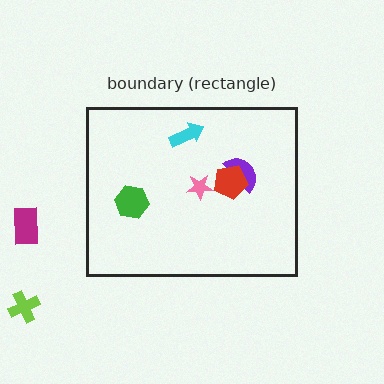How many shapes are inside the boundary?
5 inside, 2 outside.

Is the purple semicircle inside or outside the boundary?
Inside.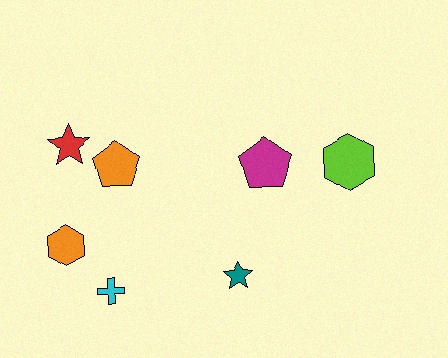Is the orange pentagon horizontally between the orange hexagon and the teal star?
Yes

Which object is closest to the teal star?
The magenta pentagon is closest to the teal star.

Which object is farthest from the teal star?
The red star is farthest from the teal star.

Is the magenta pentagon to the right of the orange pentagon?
Yes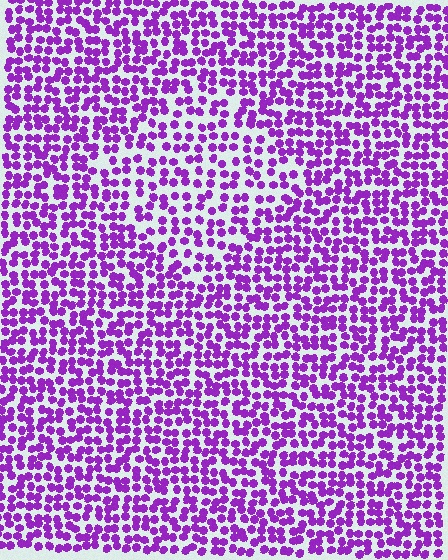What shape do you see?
I see a diamond.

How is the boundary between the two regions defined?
The boundary is defined by a change in element density (approximately 1.5x ratio). All elements are the same color, size, and shape.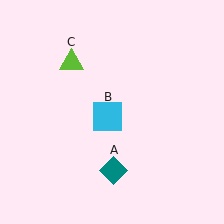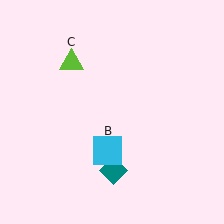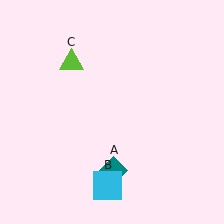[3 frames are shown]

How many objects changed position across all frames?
1 object changed position: cyan square (object B).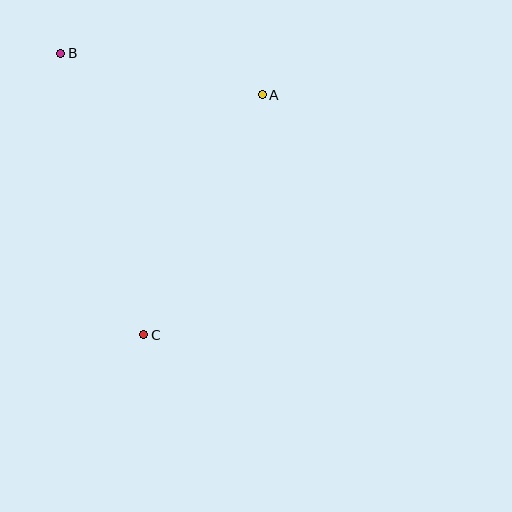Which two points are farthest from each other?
Points B and C are farthest from each other.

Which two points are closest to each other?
Points A and B are closest to each other.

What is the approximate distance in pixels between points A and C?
The distance between A and C is approximately 268 pixels.